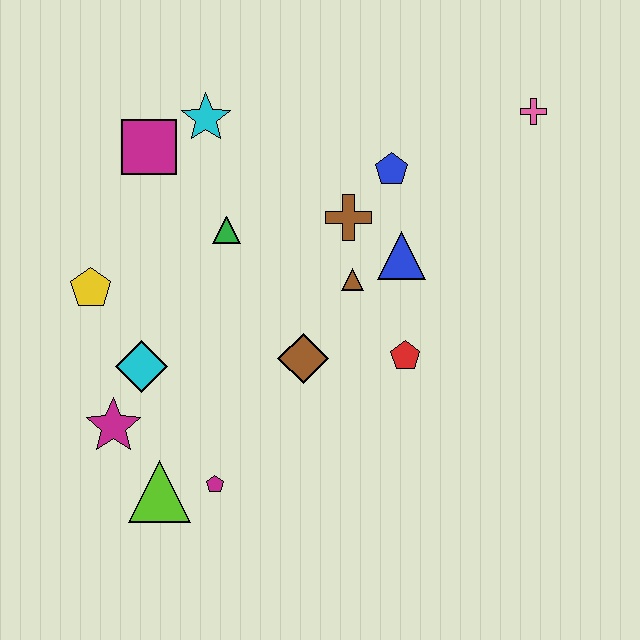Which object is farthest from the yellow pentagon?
The pink cross is farthest from the yellow pentagon.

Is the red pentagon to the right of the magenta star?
Yes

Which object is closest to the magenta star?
The cyan diamond is closest to the magenta star.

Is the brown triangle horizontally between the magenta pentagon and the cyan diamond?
No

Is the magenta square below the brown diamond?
No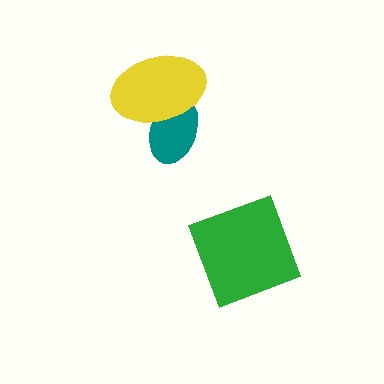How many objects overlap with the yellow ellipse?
1 object overlaps with the yellow ellipse.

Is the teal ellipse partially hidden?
Yes, it is partially covered by another shape.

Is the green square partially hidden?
No, no other shape covers it.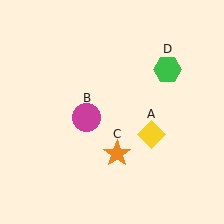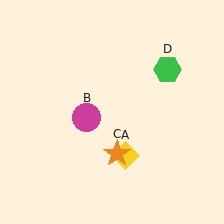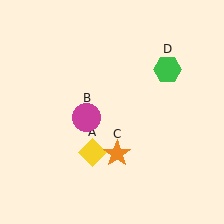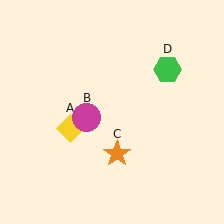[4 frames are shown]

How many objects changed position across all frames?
1 object changed position: yellow diamond (object A).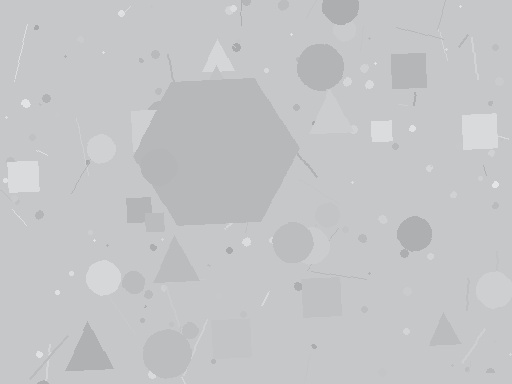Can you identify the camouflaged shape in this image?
The camouflaged shape is a hexagon.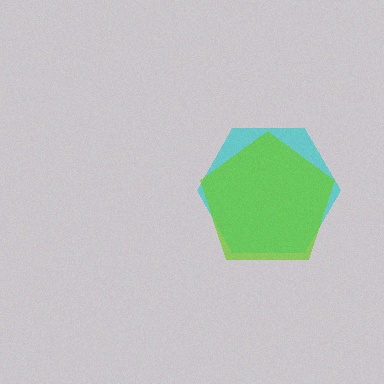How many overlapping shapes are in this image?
There are 2 overlapping shapes in the image.